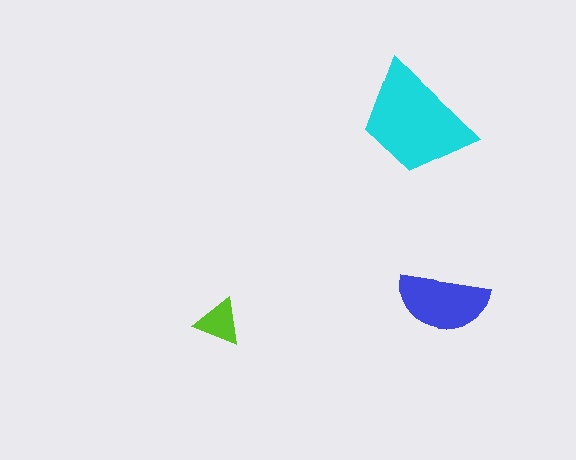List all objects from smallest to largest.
The lime triangle, the blue semicircle, the cyan trapezoid.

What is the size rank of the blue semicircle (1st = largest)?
2nd.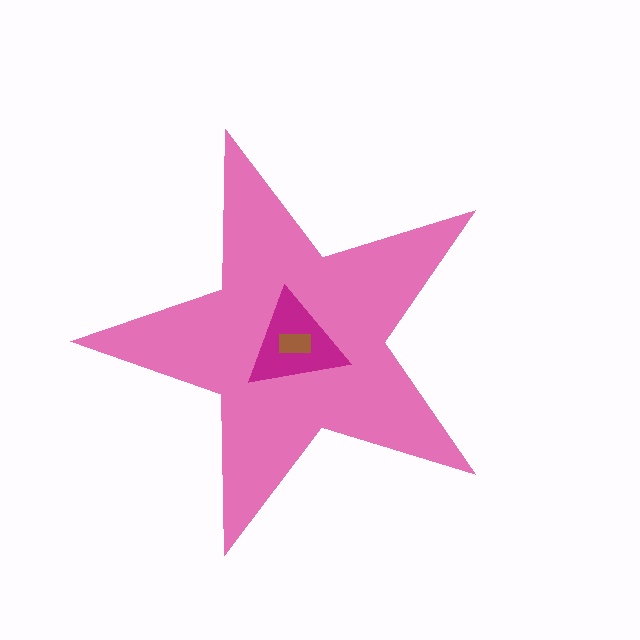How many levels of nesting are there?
3.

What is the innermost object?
The brown rectangle.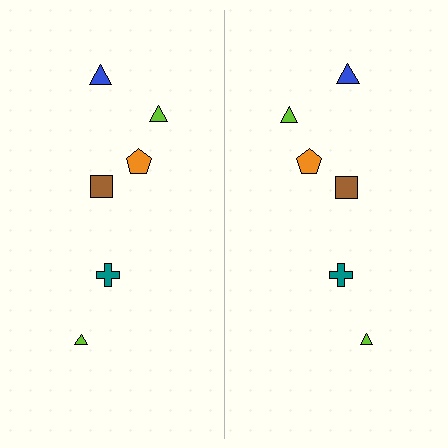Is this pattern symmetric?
Yes, this pattern has bilateral (reflection) symmetry.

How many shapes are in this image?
There are 12 shapes in this image.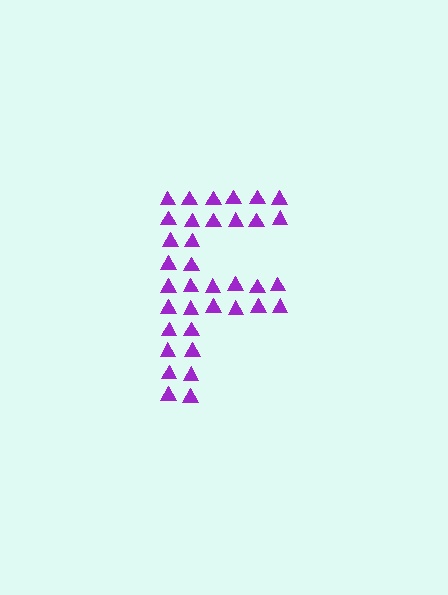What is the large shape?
The large shape is the letter F.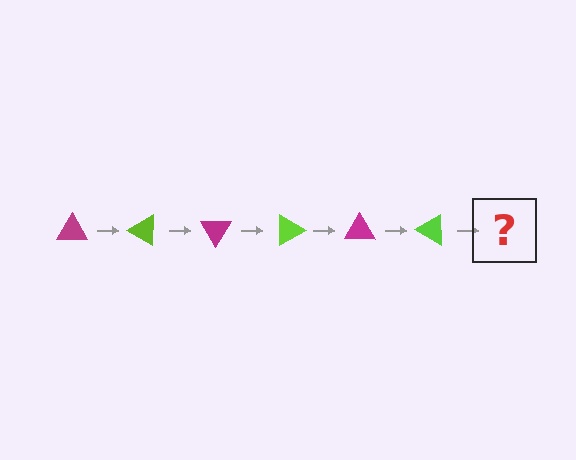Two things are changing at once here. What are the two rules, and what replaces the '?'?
The two rules are that it rotates 30 degrees each step and the color cycles through magenta and lime. The '?' should be a magenta triangle, rotated 180 degrees from the start.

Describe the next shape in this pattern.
It should be a magenta triangle, rotated 180 degrees from the start.